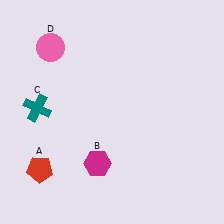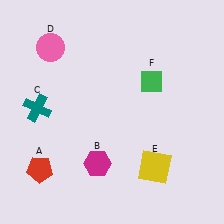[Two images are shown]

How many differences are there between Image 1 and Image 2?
There are 2 differences between the two images.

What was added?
A yellow square (E), a green diamond (F) were added in Image 2.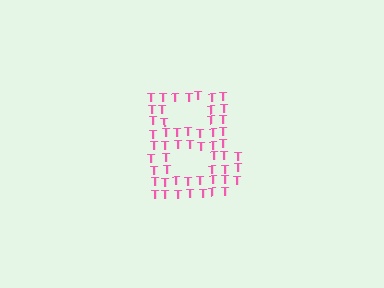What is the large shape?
The large shape is the letter B.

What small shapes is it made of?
It is made of small letter T's.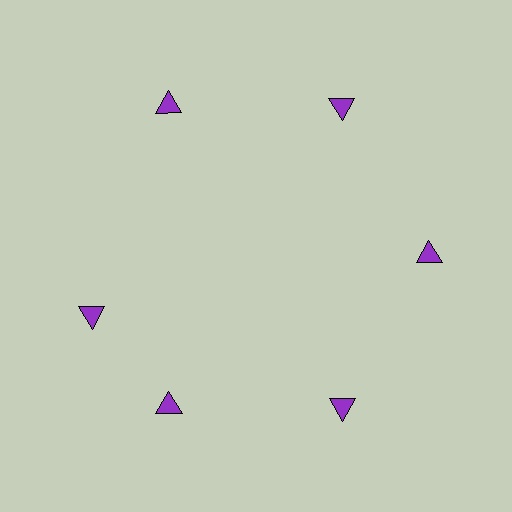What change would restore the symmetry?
The symmetry would be restored by rotating it back into even spacing with its neighbors so that all 6 triangles sit at equal angles and equal distance from the center.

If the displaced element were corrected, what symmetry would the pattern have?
It would have 6-fold rotational symmetry — the pattern would map onto itself every 60 degrees.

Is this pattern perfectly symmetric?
No. The 6 purple triangles are arranged in a ring, but one element near the 9 o'clock position is rotated out of alignment along the ring, breaking the 6-fold rotational symmetry.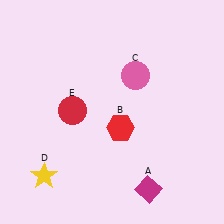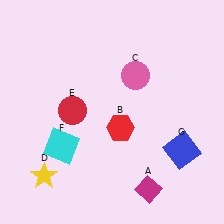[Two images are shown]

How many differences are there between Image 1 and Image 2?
There are 2 differences between the two images.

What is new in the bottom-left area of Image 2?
A cyan square (F) was added in the bottom-left area of Image 2.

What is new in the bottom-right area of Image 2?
A blue square (G) was added in the bottom-right area of Image 2.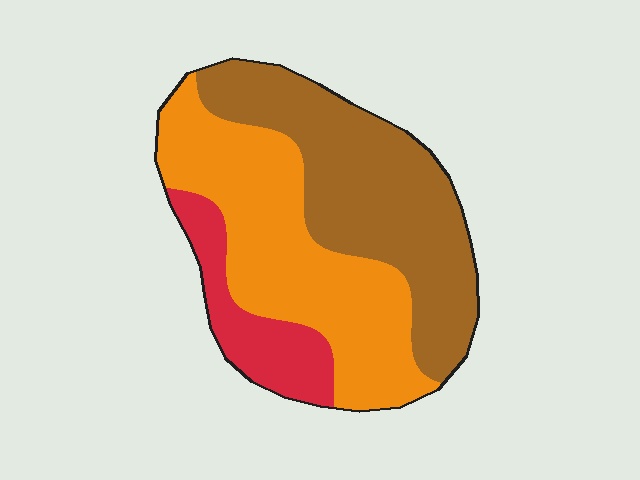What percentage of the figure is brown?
Brown takes up about two fifths (2/5) of the figure.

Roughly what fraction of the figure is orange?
Orange covers 43% of the figure.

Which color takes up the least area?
Red, at roughly 15%.